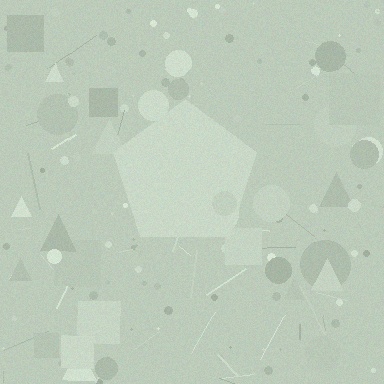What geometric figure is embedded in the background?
A pentagon is embedded in the background.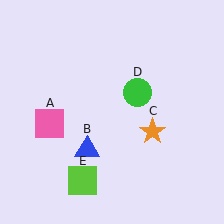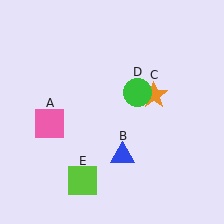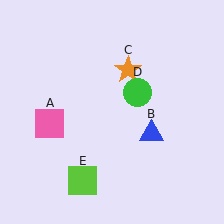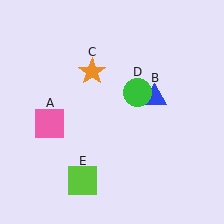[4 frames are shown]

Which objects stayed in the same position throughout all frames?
Pink square (object A) and green circle (object D) and lime square (object E) remained stationary.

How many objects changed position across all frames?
2 objects changed position: blue triangle (object B), orange star (object C).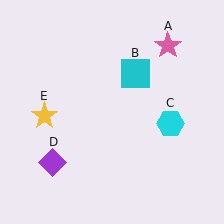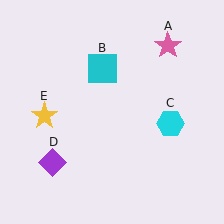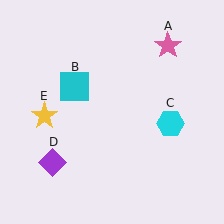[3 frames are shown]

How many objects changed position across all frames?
1 object changed position: cyan square (object B).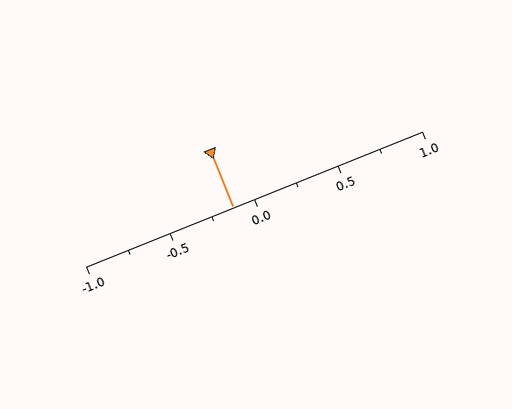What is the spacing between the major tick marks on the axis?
The major ticks are spaced 0.5 apart.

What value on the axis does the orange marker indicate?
The marker indicates approximately -0.12.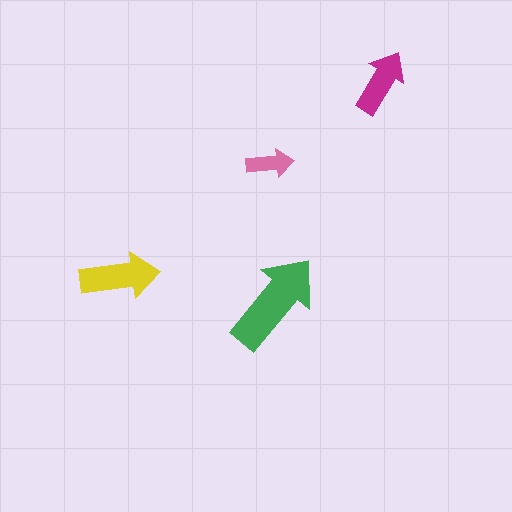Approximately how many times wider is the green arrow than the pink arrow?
About 2 times wider.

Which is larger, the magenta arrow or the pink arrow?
The magenta one.